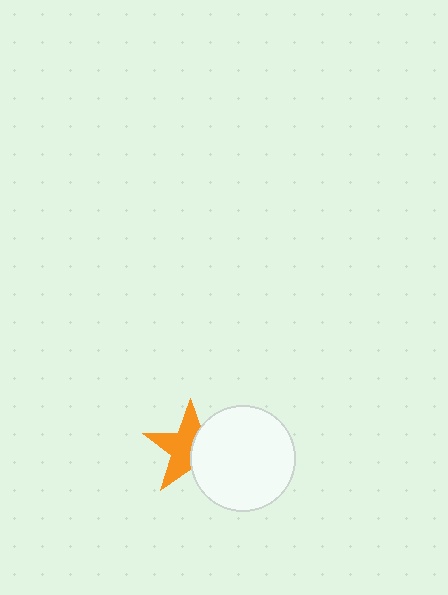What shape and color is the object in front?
The object in front is a white circle.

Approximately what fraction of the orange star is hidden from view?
Roughly 43% of the orange star is hidden behind the white circle.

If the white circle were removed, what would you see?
You would see the complete orange star.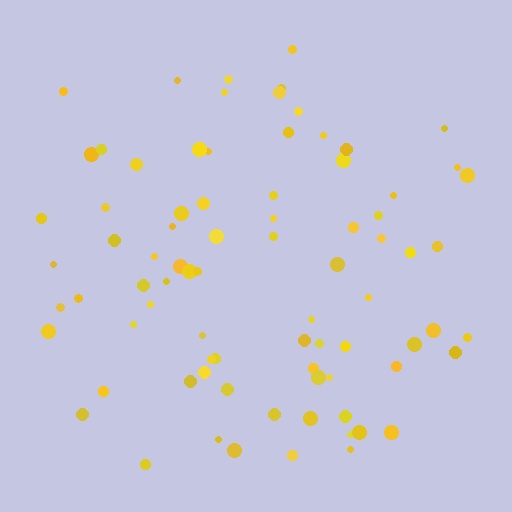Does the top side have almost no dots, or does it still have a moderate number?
Still a moderate number, just noticeably fewer than the bottom.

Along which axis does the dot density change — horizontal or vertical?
Vertical.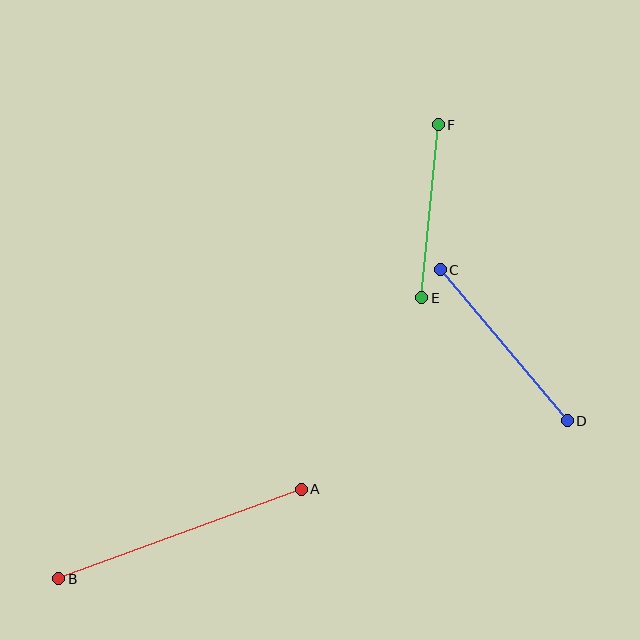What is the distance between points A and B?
The distance is approximately 259 pixels.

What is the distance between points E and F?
The distance is approximately 174 pixels.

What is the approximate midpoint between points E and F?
The midpoint is at approximately (430, 211) pixels.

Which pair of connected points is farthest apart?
Points A and B are farthest apart.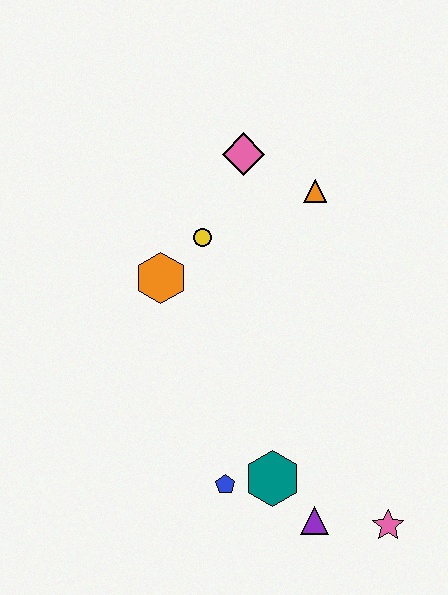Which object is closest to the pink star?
The purple triangle is closest to the pink star.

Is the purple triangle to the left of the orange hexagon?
No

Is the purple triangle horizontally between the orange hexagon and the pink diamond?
No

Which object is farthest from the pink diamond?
The pink star is farthest from the pink diamond.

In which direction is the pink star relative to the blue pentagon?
The pink star is to the right of the blue pentagon.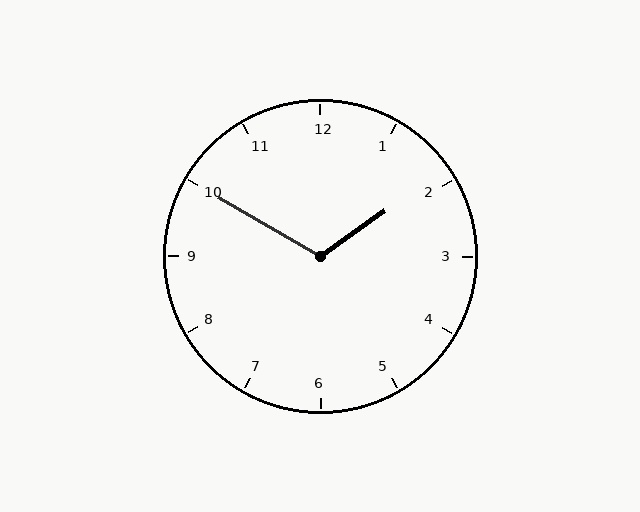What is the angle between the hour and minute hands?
Approximately 115 degrees.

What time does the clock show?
1:50.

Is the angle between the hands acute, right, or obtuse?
It is obtuse.